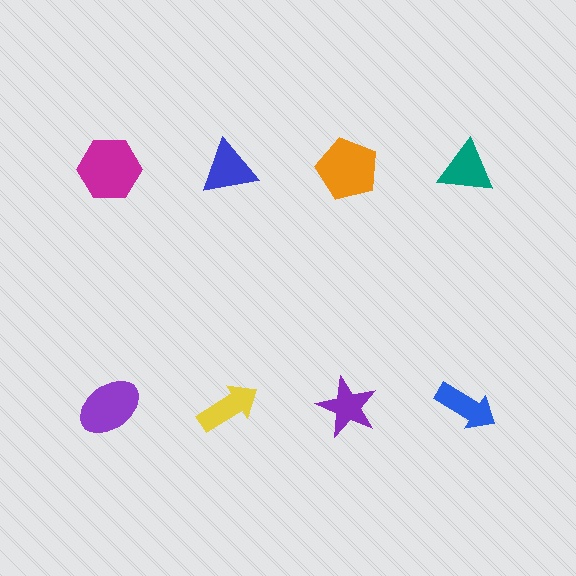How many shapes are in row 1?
4 shapes.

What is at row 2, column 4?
A blue arrow.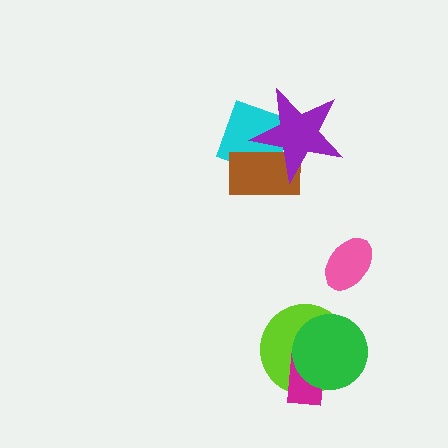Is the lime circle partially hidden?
Yes, it is partially covered by another shape.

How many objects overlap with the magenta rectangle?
2 objects overlap with the magenta rectangle.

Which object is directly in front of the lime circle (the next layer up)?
The magenta rectangle is directly in front of the lime circle.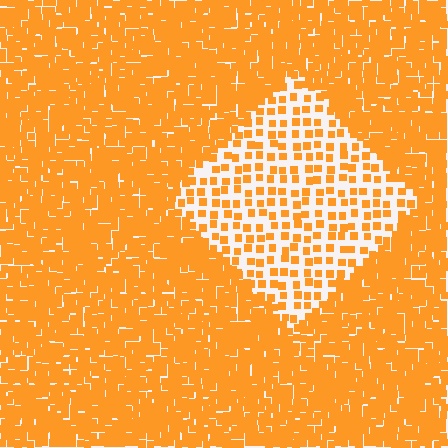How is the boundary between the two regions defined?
The boundary is defined by a change in element density (approximately 2.8x ratio). All elements are the same color, size, and shape.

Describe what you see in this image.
The image contains small orange elements arranged at two different densities. A diamond-shaped region is visible where the elements are less densely packed than the surrounding area.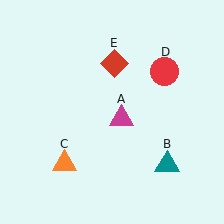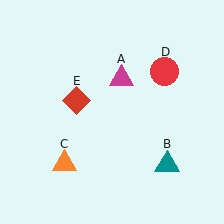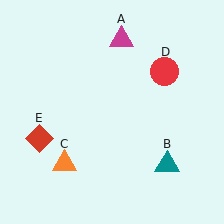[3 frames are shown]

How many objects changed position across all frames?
2 objects changed position: magenta triangle (object A), red diamond (object E).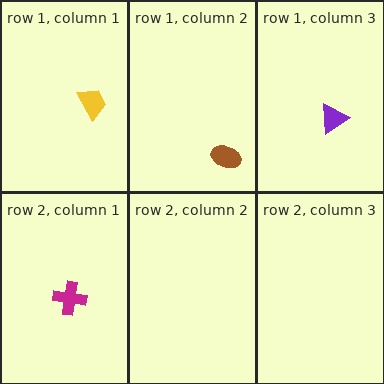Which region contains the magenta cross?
The row 2, column 1 region.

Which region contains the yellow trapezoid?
The row 1, column 1 region.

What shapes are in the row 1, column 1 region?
The yellow trapezoid.